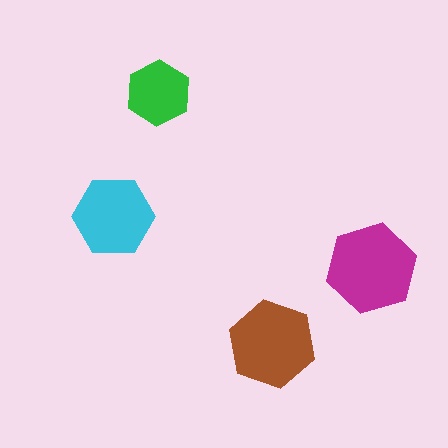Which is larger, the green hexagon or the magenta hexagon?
The magenta one.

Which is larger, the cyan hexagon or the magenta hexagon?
The magenta one.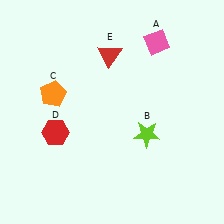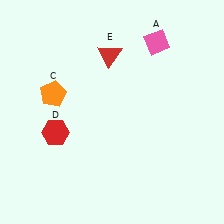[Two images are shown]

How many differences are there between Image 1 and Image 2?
There is 1 difference between the two images.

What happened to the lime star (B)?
The lime star (B) was removed in Image 2. It was in the bottom-right area of Image 1.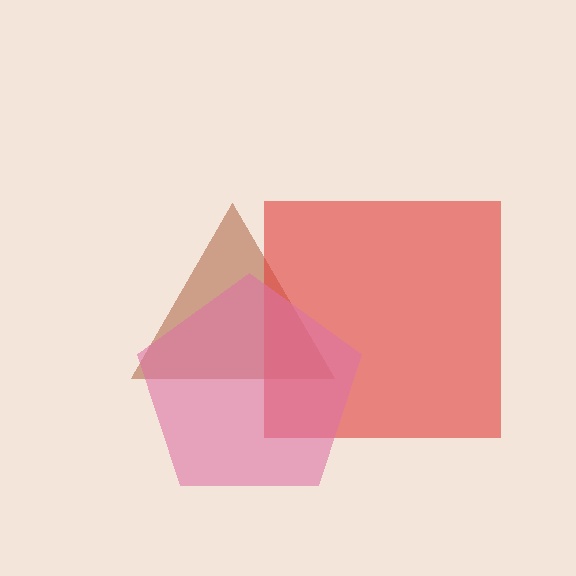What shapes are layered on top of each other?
The layered shapes are: a brown triangle, a red square, a pink pentagon.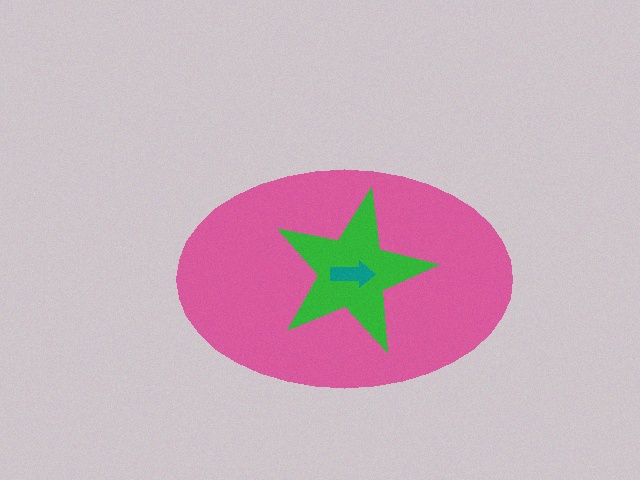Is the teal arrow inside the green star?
Yes.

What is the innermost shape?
The teal arrow.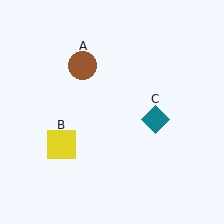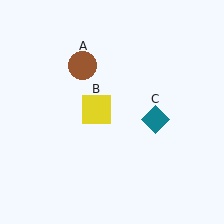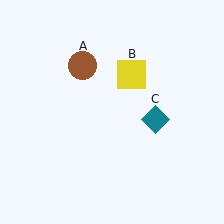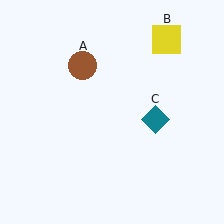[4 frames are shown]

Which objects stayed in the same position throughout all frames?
Brown circle (object A) and teal diamond (object C) remained stationary.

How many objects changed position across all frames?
1 object changed position: yellow square (object B).